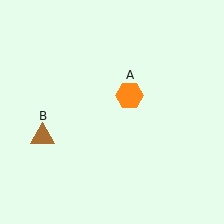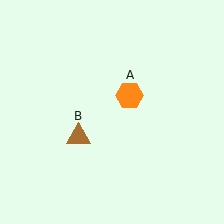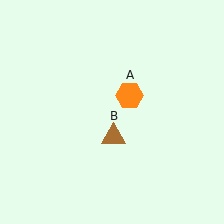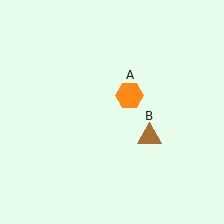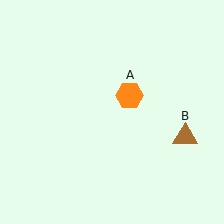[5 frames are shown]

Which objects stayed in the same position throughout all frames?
Orange hexagon (object A) remained stationary.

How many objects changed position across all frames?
1 object changed position: brown triangle (object B).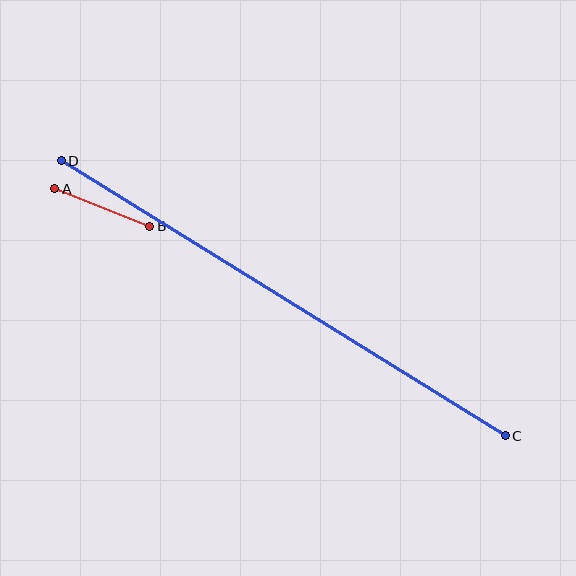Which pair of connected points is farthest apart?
Points C and D are farthest apart.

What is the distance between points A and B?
The distance is approximately 102 pixels.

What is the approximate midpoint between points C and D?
The midpoint is at approximately (283, 298) pixels.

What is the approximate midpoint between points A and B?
The midpoint is at approximately (102, 208) pixels.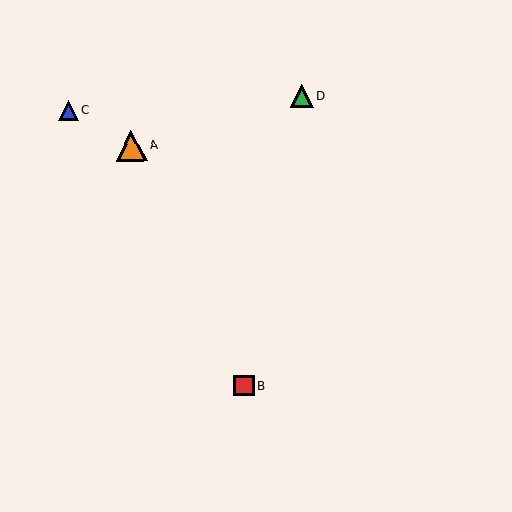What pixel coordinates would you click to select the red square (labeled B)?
Click at (244, 386) to select the red square B.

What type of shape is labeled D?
Shape D is a green triangle.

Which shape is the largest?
The orange triangle (labeled A) is the largest.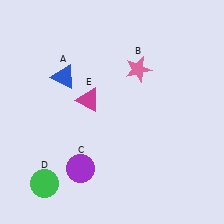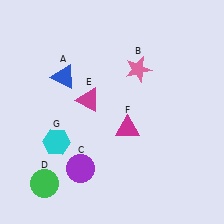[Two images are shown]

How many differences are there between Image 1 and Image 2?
There are 2 differences between the two images.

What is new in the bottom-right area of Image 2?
A magenta triangle (F) was added in the bottom-right area of Image 2.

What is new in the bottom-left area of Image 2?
A cyan hexagon (G) was added in the bottom-left area of Image 2.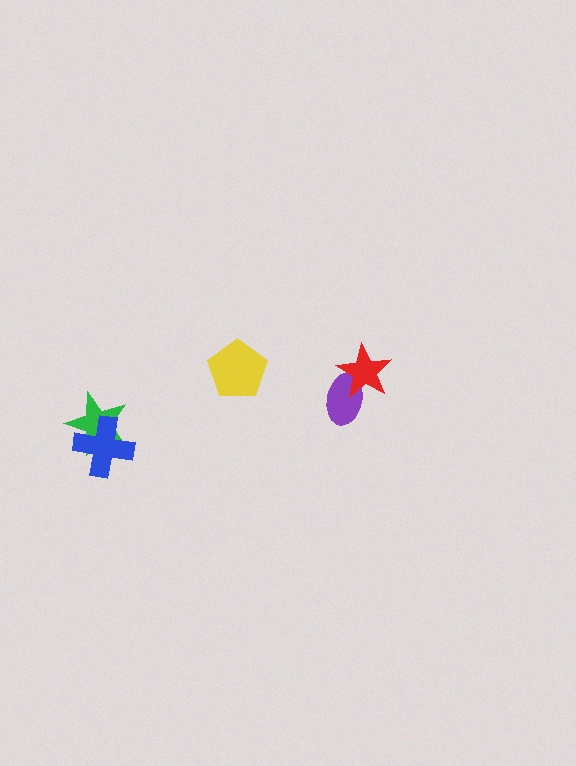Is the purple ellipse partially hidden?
Yes, it is partially covered by another shape.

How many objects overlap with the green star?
1 object overlaps with the green star.